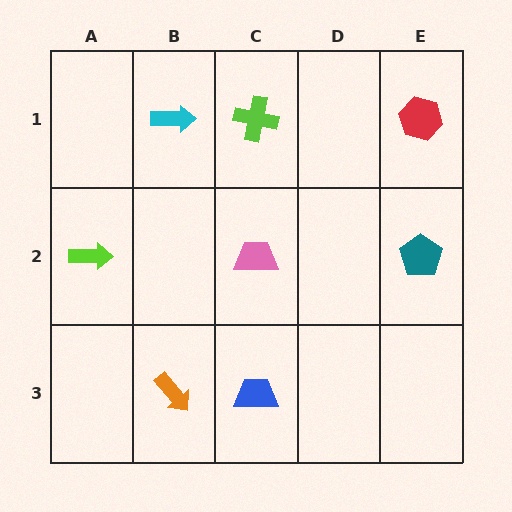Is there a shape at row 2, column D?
No, that cell is empty.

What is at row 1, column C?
A lime cross.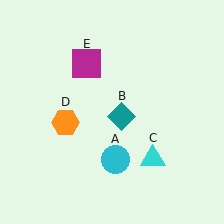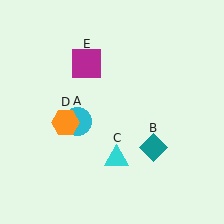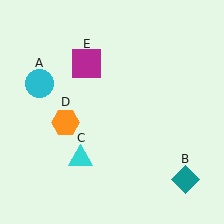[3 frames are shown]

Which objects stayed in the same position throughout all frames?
Orange hexagon (object D) and magenta square (object E) remained stationary.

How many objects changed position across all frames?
3 objects changed position: cyan circle (object A), teal diamond (object B), cyan triangle (object C).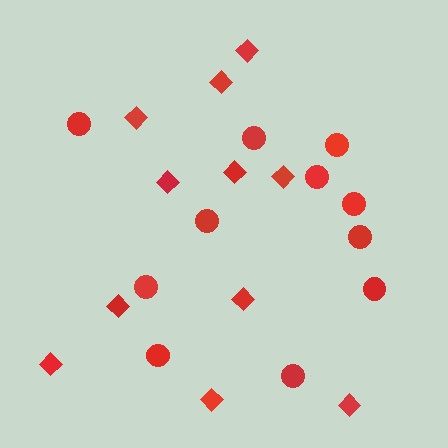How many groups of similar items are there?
There are 2 groups: one group of circles (11) and one group of diamonds (11).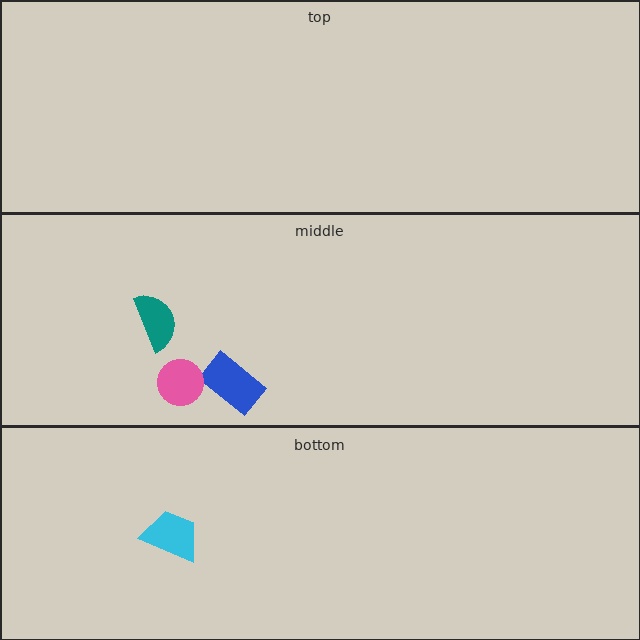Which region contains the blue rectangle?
The middle region.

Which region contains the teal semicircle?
The middle region.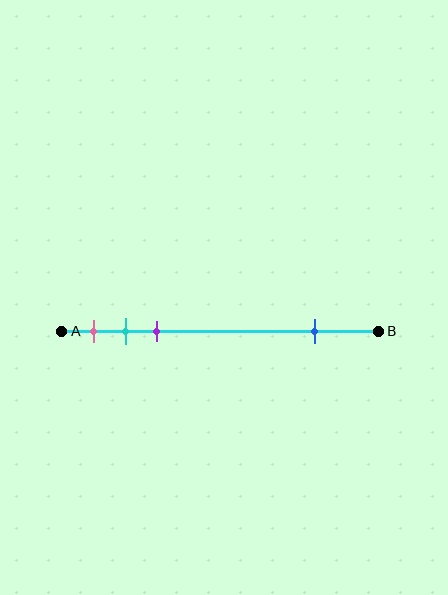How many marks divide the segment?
There are 4 marks dividing the segment.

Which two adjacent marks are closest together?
The cyan and purple marks are the closest adjacent pair.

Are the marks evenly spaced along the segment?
No, the marks are not evenly spaced.